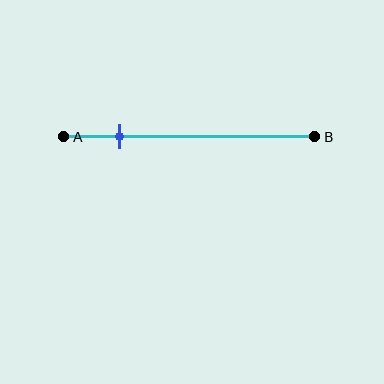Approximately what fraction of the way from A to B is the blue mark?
The blue mark is approximately 20% of the way from A to B.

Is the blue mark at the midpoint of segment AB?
No, the mark is at about 20% from A, not at the 50% midpoint.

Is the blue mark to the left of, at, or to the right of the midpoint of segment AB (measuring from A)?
The blue mark is to the left of the midpoint of segment AB.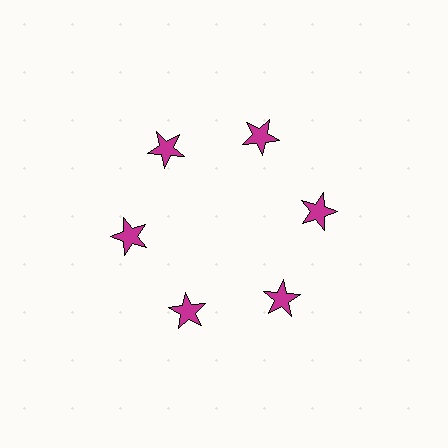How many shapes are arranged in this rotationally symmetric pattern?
There are 6 shapes, arranged in 6 groups of 1.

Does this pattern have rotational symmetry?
Yes, this pattern has 6-fold rotational symmetry. It looks the same after rotating 60 degrees around the center.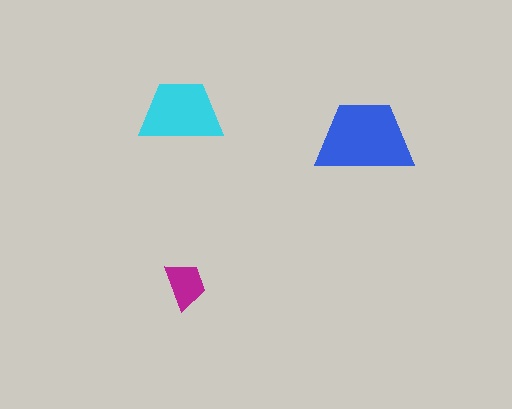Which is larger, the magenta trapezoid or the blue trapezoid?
The blue one.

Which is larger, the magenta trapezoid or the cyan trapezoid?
The cyan one.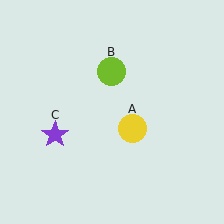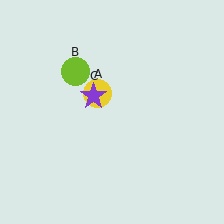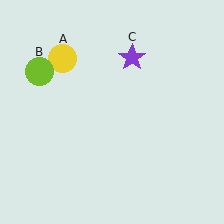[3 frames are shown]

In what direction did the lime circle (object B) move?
The lime circle (object B) moved left.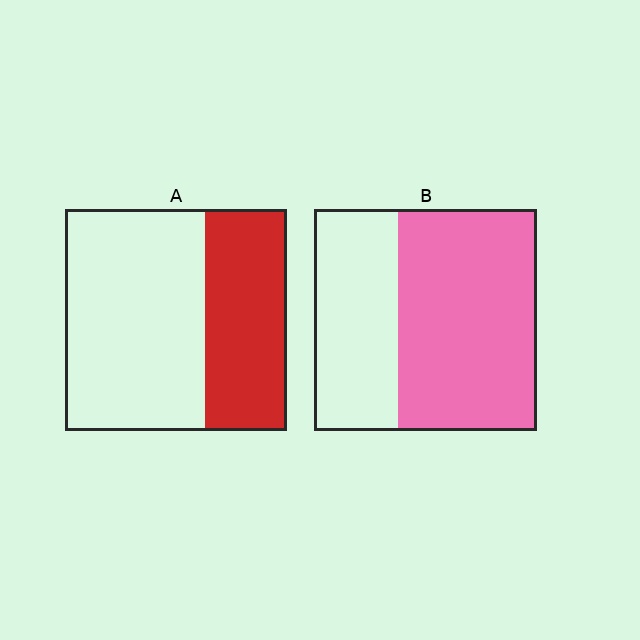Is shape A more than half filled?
No.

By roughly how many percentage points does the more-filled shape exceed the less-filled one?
By roughly 25 percentage points (B over A).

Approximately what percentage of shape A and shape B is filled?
A is approximately 35% and B is approximately 60%.